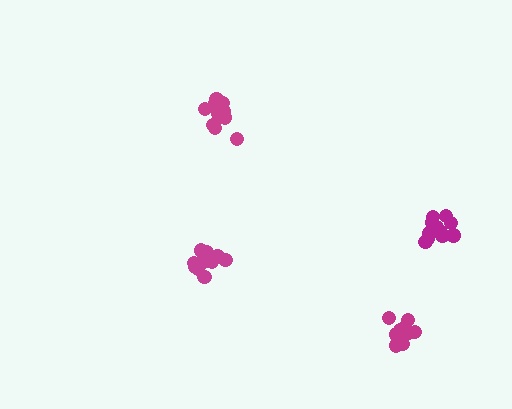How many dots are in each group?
Group 1: 11 dots, Group 2: 10 dots, Group 3: 13 dots, Group 4: 13 dots (47 total).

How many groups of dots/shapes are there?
There are 4 groups.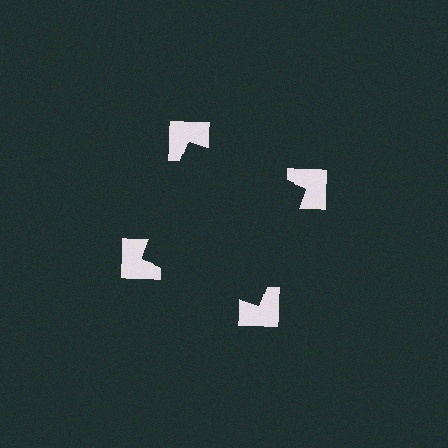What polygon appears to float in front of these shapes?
An illusory square — its edges are inferred from the aligned wedge cuts in the notched squares, not physically drawn.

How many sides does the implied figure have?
4 sides.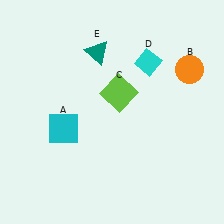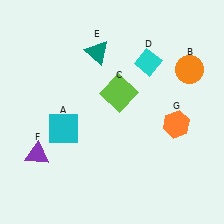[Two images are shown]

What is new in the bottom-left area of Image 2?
A purple triangle (F) was added in the bottom-left area of Image 2.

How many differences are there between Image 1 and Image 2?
There are 2 differences between the two images.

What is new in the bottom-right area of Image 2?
An orange hexagon (G) was added in the bottom-right area of Image 2.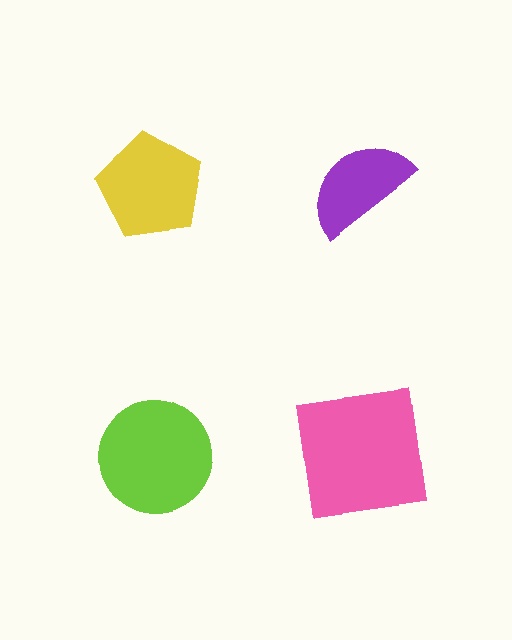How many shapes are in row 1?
2 shapes.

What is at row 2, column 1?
A lime circle.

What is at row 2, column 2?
A pink square.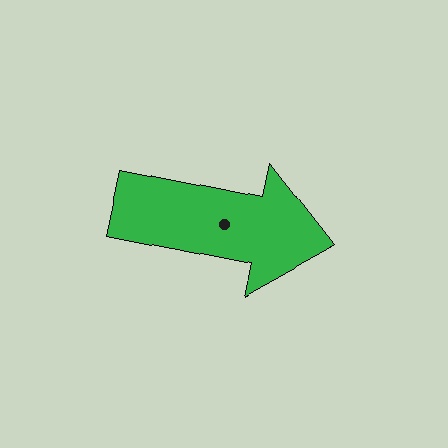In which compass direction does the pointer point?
East.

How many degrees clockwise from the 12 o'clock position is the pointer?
Approximately 102 degrees.